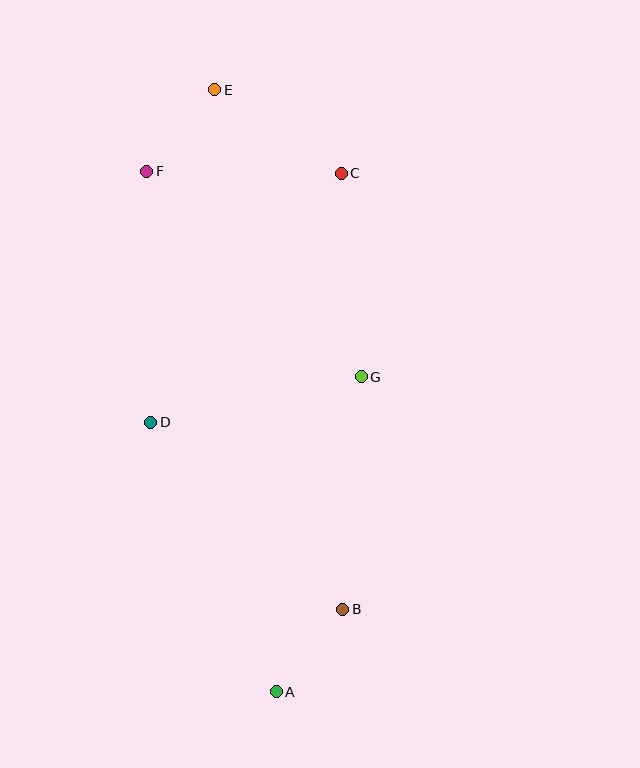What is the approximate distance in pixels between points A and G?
The distance between A and G is approximately 326 pixels.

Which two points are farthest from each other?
Points A and E are farthest from each other.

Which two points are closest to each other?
Points A and B are closest to each other.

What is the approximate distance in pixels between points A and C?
The distance between A and C is approximately 523 pixels.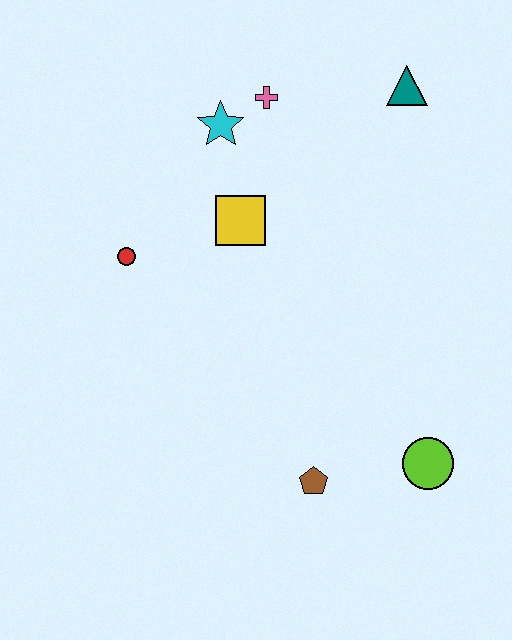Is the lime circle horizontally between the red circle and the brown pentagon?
No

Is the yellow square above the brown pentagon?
Yes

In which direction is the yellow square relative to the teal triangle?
The yellow square is to the left of the teal triangle.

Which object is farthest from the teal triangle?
The brown pentagon is farthest from the teal triangle.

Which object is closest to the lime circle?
The brown pentagon is closest to the lime circle.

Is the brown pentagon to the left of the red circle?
No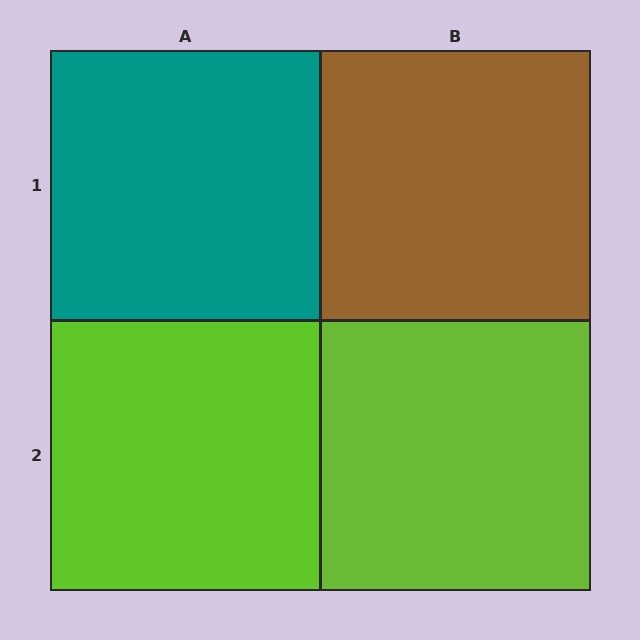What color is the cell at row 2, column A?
Lime.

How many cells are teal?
1 cell is teal.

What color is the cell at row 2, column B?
Lime.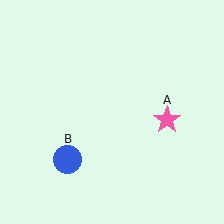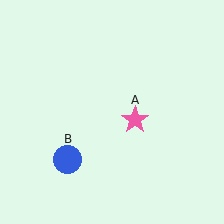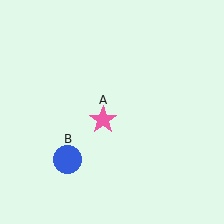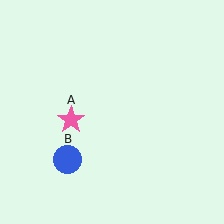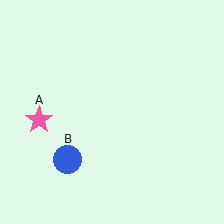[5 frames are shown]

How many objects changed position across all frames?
1 object changed position: pink star (object A).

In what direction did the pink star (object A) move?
The pink star (object A) moved left.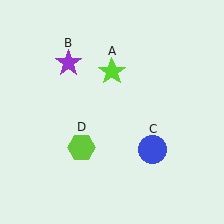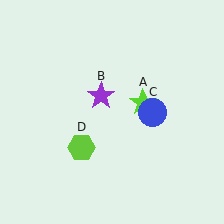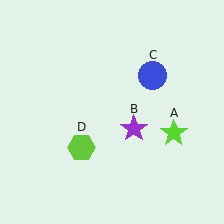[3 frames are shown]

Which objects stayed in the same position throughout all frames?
Lime hexagon (object D) remained stationary.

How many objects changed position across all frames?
3 objects changed position: lime star (object A), purple star (object B), blue circle (object C).